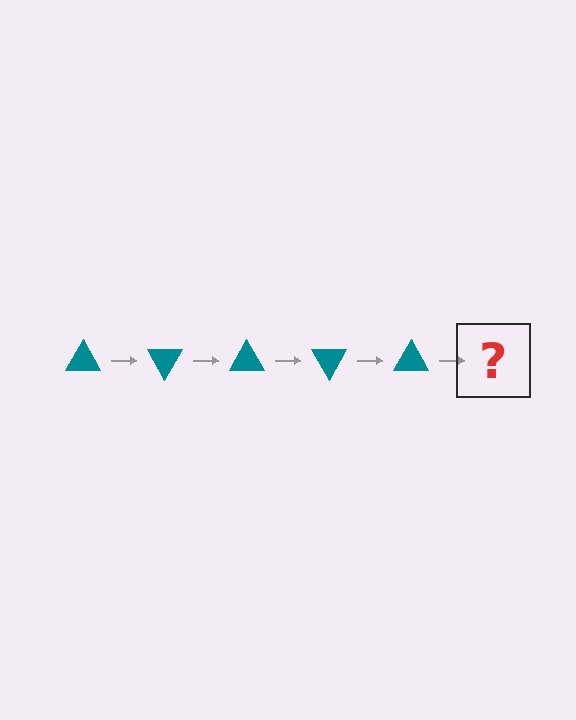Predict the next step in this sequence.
The next step is a teal triangle rotated 300 degrees.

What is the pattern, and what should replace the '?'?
The pattern is that the triangle rotates 60 degrees each step. The '?' should be a teal triangle rotated 300 degrees.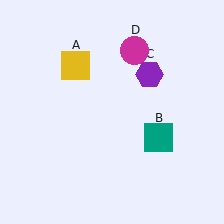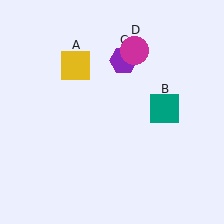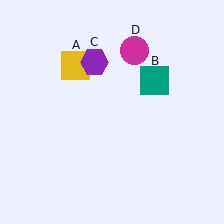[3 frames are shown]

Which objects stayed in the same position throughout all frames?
Yellow square (object A) and magenta circle (object D) remained stationary.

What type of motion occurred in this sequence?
The teal square (object B), purple hexagon (object C) rotated counterclockwise around the center of the scene.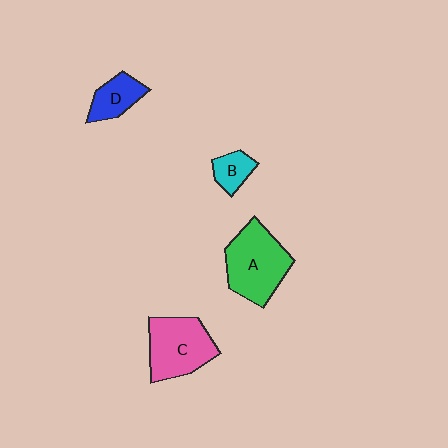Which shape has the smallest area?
Shape B (cyan).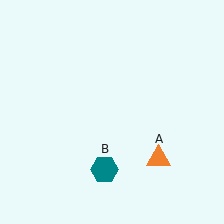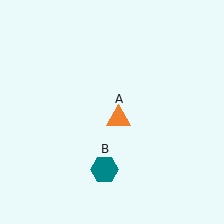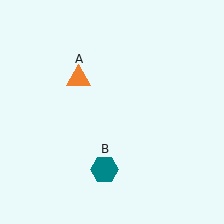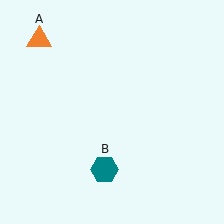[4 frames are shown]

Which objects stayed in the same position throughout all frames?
Teal hexagon (object B) remained stationary.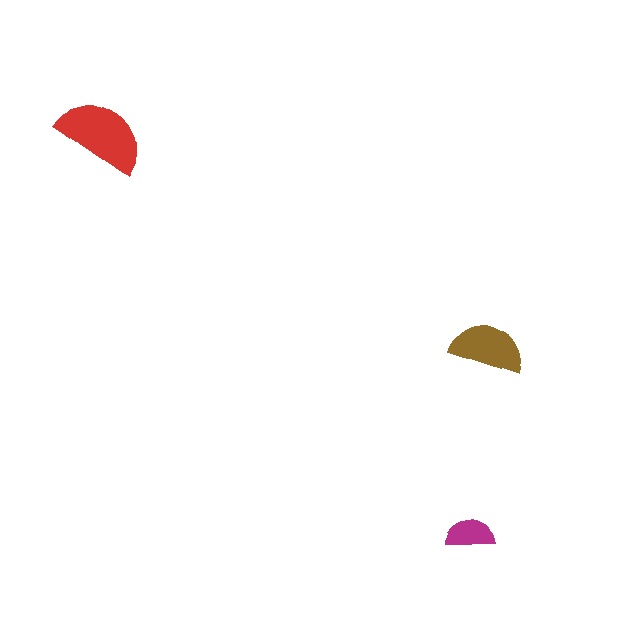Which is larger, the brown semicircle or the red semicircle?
The red one.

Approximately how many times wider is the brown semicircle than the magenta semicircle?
About 1.5 times wider.